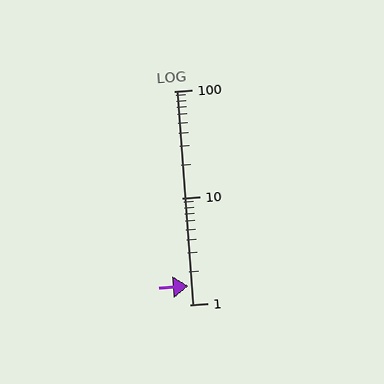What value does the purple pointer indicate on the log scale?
The pointer indicates approximately 1.5.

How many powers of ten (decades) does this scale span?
The scale spans 2 decades, from 1 to 100.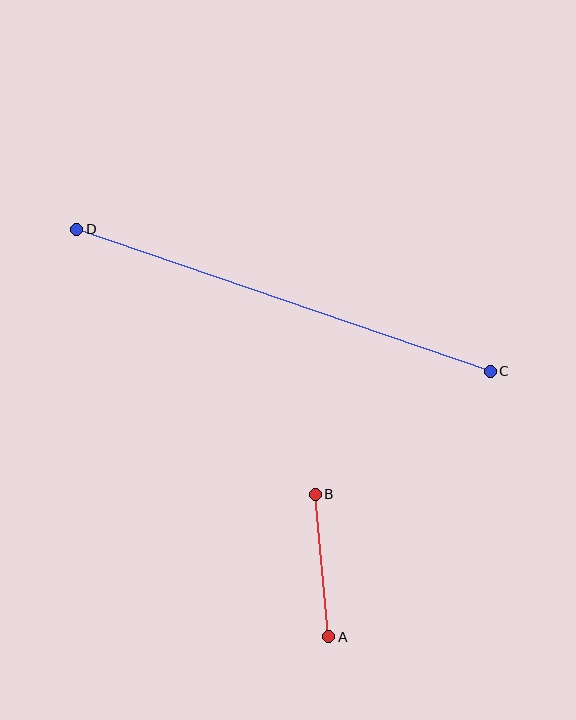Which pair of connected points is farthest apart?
Points C and D are farthest apart.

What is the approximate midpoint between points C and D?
The midpoint is at approximately (284, 300) pixels.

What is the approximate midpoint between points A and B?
The midpoint is at approximately (322, 565) pixels.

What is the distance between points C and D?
The distance is approximately 437 pixels.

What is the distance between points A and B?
The distance is approximately 143 pixels.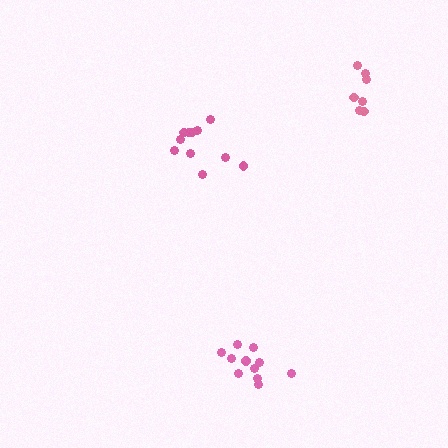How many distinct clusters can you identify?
There are 3 distinct clusters.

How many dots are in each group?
Group 1: 11 dots, Group 2: 11 dots, Group 3: 7 dots (29 total).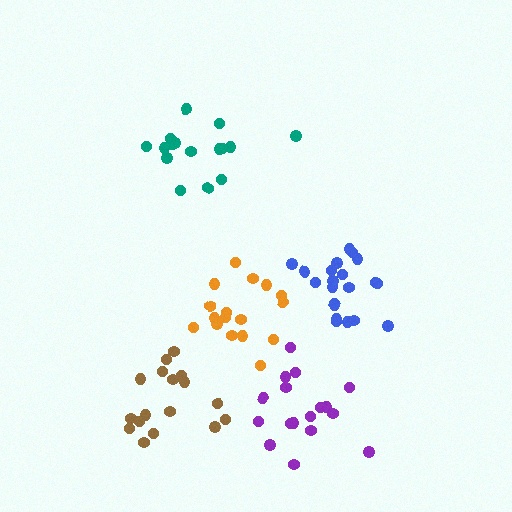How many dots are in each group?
Group 1: 21 dots, Group 2: 17 dots, Group 3: 16 dots, Group 4: 17 dots, Group 5: 17 dots (88 total).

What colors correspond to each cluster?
The clusters are colored: blue, orange, teal, brown, purple.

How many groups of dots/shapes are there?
There are 5 groups.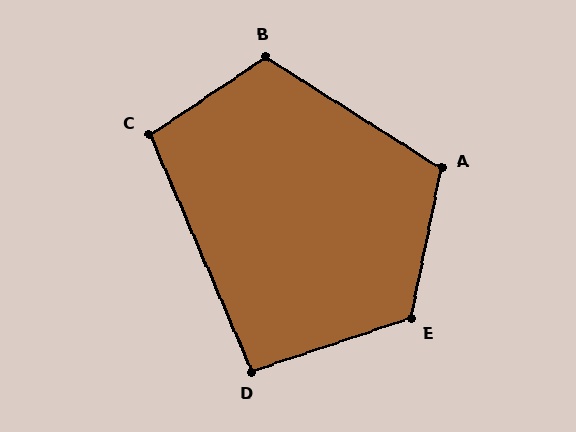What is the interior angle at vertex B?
Approximately 114 degrees (obtuse).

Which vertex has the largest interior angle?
E, at approximately 120 degrees.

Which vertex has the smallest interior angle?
D, at approximately 95 degrees.